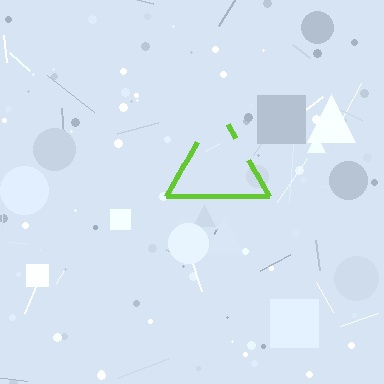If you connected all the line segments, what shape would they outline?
They would outline a triangle.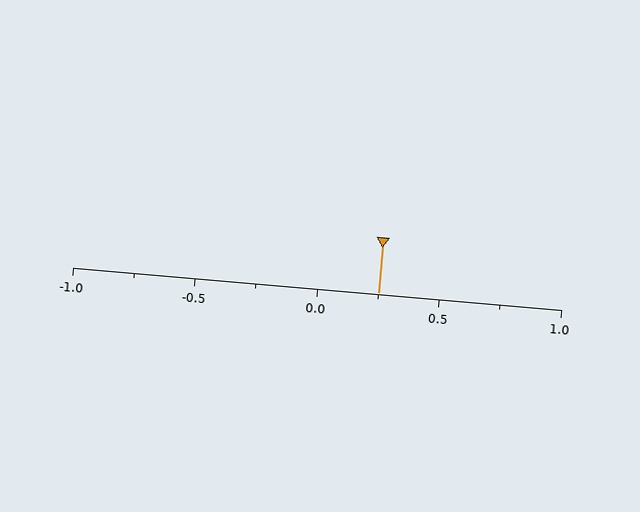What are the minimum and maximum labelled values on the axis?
The axis runs from -1.0 to 1.0.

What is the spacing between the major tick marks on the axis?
The major ticks are spaced 0.5 apart.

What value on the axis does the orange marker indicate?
The marker indicates approximately 0.25.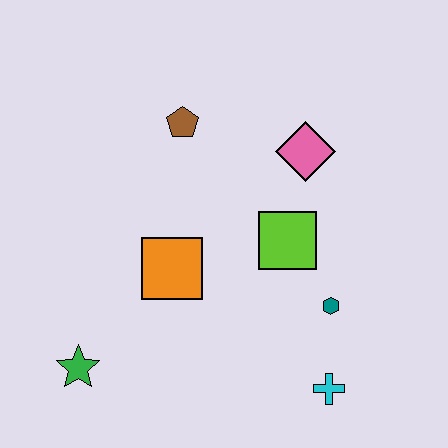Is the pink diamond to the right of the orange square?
Yes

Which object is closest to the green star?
The orange square is closest to the green star.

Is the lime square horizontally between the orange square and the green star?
No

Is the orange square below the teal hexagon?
No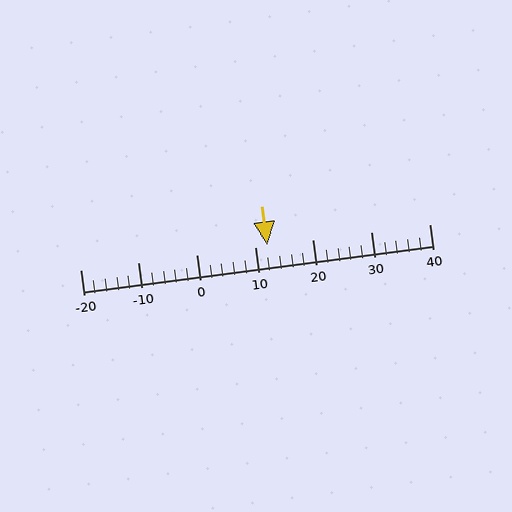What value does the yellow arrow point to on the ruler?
The yellow arrow points to approximately 12.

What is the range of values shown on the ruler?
The ruler shows values from -20 to 40.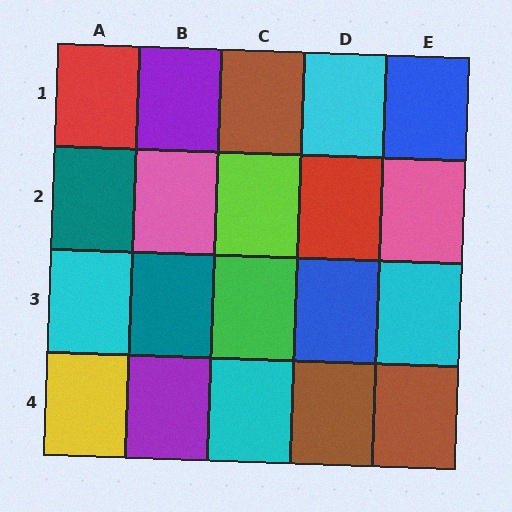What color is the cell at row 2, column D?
Red.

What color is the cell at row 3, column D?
Blue.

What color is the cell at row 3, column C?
Green.